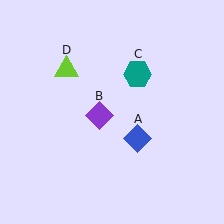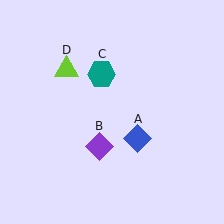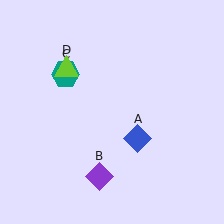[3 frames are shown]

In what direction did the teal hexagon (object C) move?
The teal hexagon (object C) moved left.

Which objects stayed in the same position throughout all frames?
Blue diamond (object A) and lime triangle (object D) remained stationary.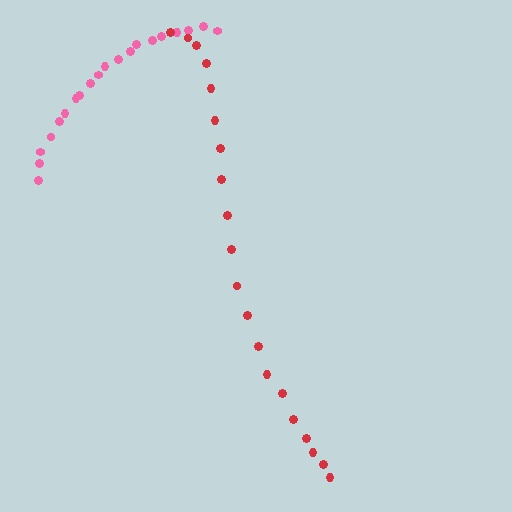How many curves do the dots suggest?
There are 2 distinct paths.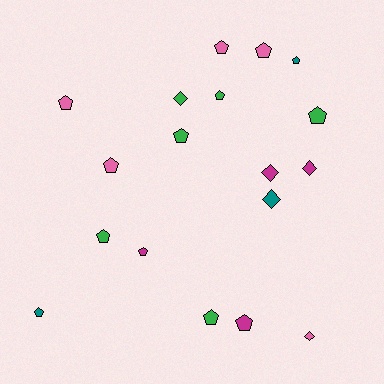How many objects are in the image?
There are 18 objects.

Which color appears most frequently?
Green, with 6 objects.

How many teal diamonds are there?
There is 1 teal diamond.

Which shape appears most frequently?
Pentagon, with 13 objects.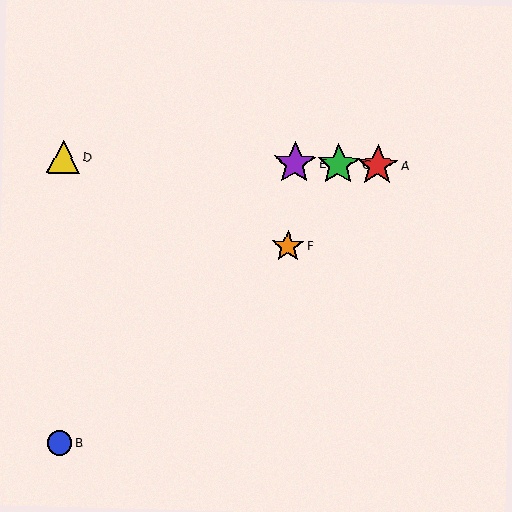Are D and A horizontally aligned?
Yes, both are at y≈157.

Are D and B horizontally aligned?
No, D is at y≈157 and B is at y≈443.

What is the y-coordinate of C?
Object C is at y≈165.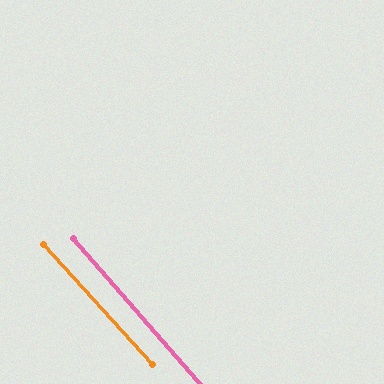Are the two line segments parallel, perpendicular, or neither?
Parallel — their directions differ by only 1.0°.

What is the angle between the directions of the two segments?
Approximately 1 degree.